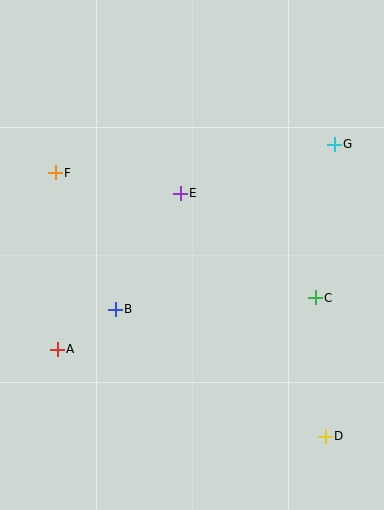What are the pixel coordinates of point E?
Point E is at (180, 193).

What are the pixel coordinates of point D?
Point D is at (325, 436).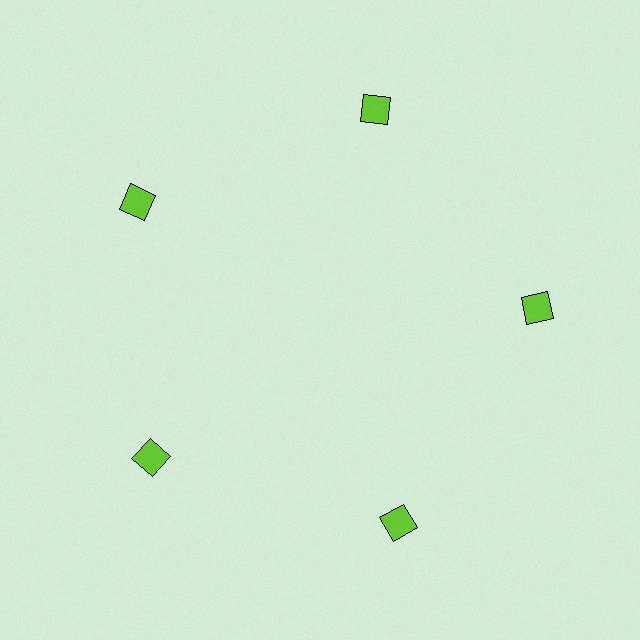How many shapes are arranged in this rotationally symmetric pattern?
There are 5 shapes, arranged in 5 groups of 1.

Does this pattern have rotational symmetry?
Yes, this pattern has 5-fold rotational symmetry. It looks the same after rotating 72 degrees around the center.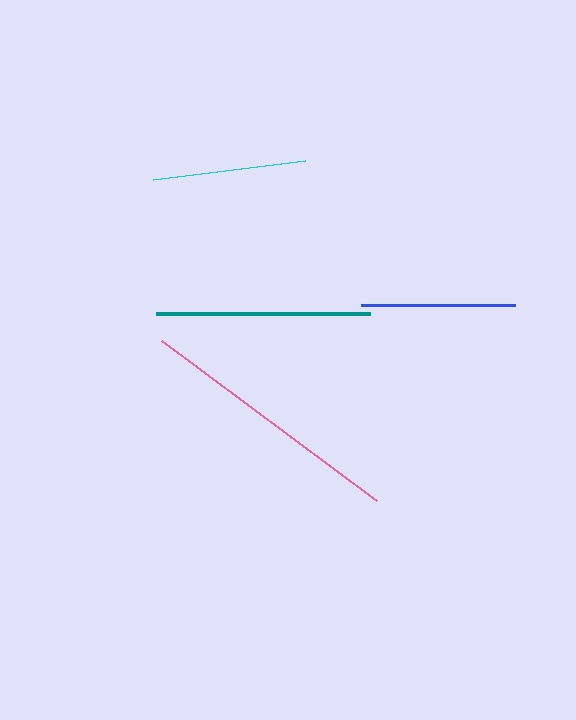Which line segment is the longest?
The pink line is the longest at approximately 268 pixels.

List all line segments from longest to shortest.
From longest to shortest: pink, teal, blue, cyan.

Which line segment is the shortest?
The cyan line is the shortest at approximately 153 pixels.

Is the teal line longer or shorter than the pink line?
The pink line is longer than the teal line.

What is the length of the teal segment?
The teal segment is approximately 214 pixels long.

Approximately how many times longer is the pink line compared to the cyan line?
The pink line is approximately 1.8 times the length of the cyan line.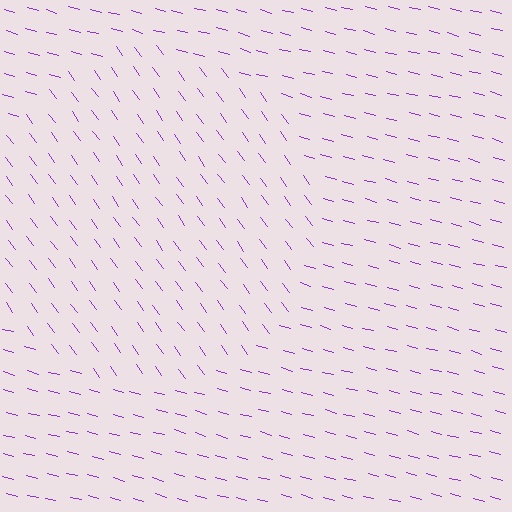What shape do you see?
I see a circle.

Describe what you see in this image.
The image is filled with small purple line segments. A circle region in the image has lines oriented differently from the surrounding lines, creating a visible texture boundary.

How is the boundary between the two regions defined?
The boundary is defined purely by a change in line orientation (approximately 39 degrees difference). All lines are the same color and thickness.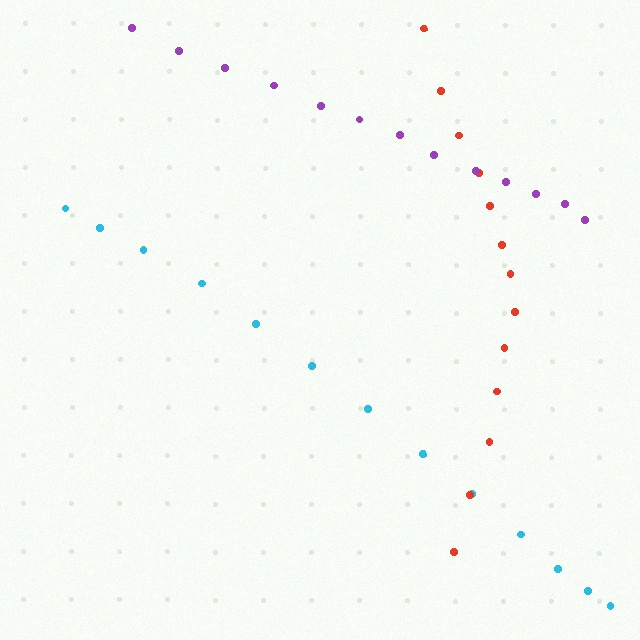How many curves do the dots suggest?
There are 3 distinct paths.